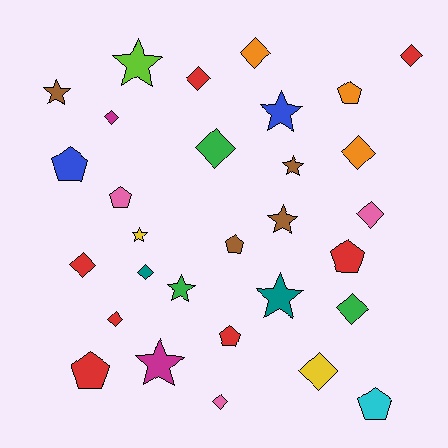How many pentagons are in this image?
There are 8 pentagons.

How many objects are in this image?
There are 30 objects.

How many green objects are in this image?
There are 3 green objects.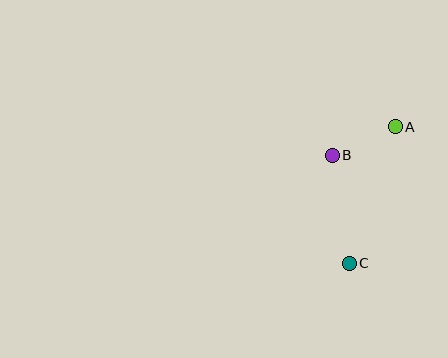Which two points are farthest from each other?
Points A and C are farthest from each other.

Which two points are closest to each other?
Points A and B are closest to each other.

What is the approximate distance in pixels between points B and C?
The distance between B and C is approximately 109 pixels.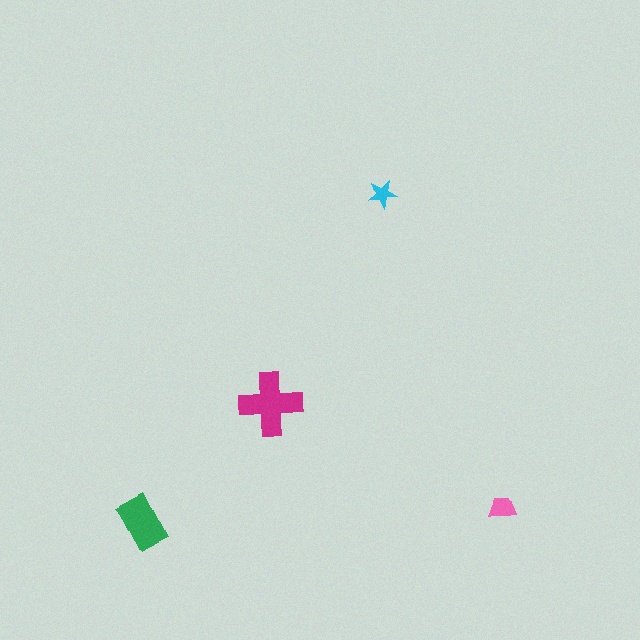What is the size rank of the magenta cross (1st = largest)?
1st.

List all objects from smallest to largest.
The cyan star, the pink trapezoid, the green rectangle, the magenta cross.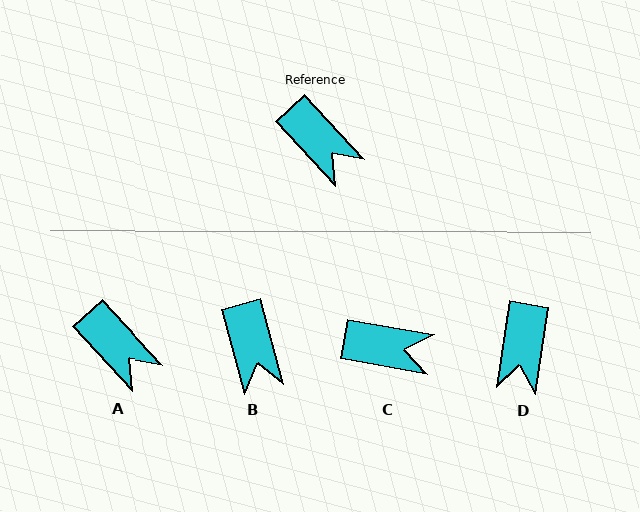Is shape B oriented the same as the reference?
No, it is off by about 28 degrees.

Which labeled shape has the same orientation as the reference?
A.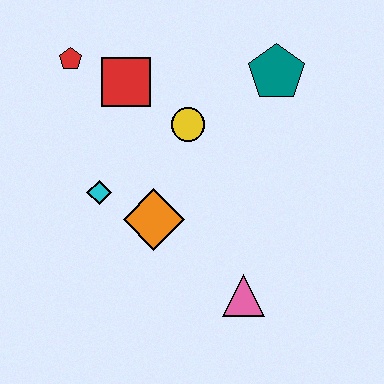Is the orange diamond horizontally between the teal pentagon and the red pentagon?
Yes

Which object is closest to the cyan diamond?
The orange diamond is closest to the cyan diamond.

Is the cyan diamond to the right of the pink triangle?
No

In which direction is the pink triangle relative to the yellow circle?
The pink triangle is below the yellow circle.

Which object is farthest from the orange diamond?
The teal pentagon is farthest from the orange diamond.